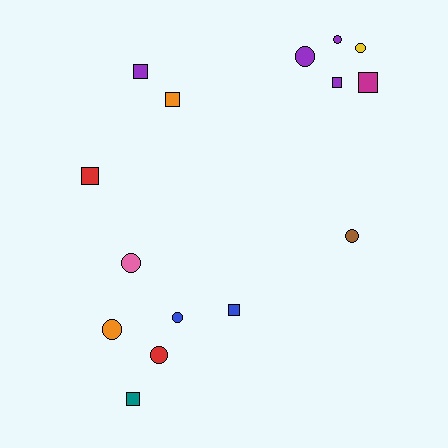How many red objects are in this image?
There are 2 red objects.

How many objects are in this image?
There are 15 objects.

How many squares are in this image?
There are 7 squares.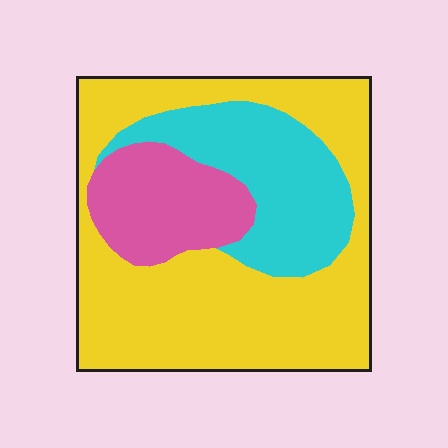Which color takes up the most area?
Yellow, at roughly 60%.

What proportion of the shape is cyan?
Cyan takes up about one quarter (1/4) of the shape.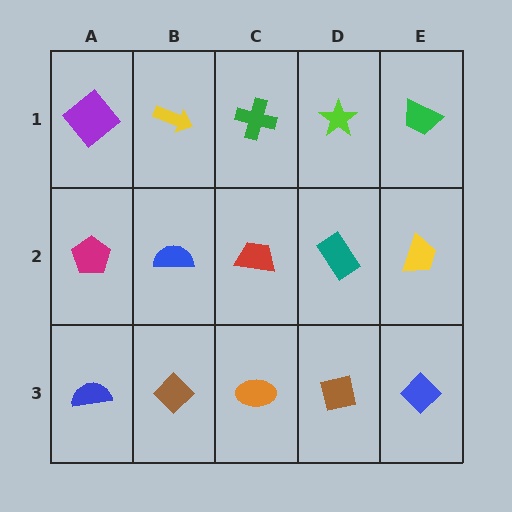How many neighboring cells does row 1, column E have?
2.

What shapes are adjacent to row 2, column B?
A yellow arrow (row 1, column B), a brown diamond (row 3, column B), a magenta pentagon (row 2, column A), a red trapezoid (row 2, column C).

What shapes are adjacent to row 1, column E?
A yellow trapezoid (row 2, column E), a lime star (row 1, column D).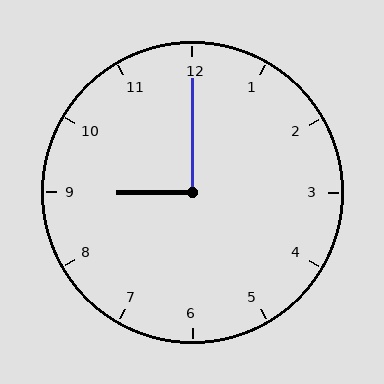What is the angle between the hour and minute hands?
Approximately 90 degrees.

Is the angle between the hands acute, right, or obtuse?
It is right.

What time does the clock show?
9:00.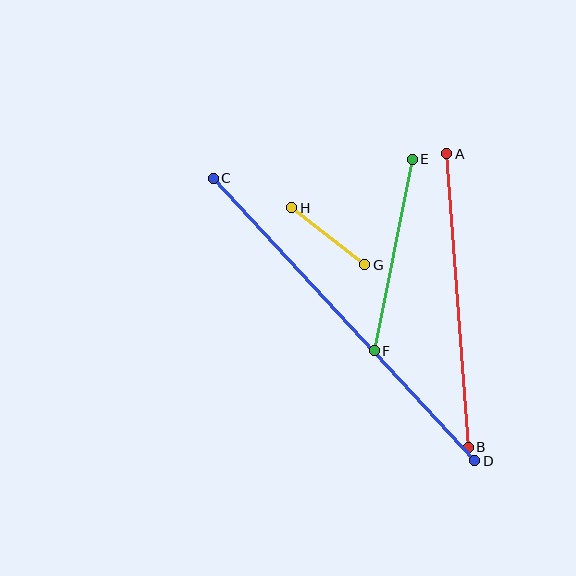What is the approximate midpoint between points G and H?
The midpoint is at approximately (328, 236) pixels.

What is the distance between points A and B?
The distance is approximately 294 pixels.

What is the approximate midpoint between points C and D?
The midpoint is at approximately (344, 319) pixels.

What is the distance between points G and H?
The distance is approximately 92 pixels.